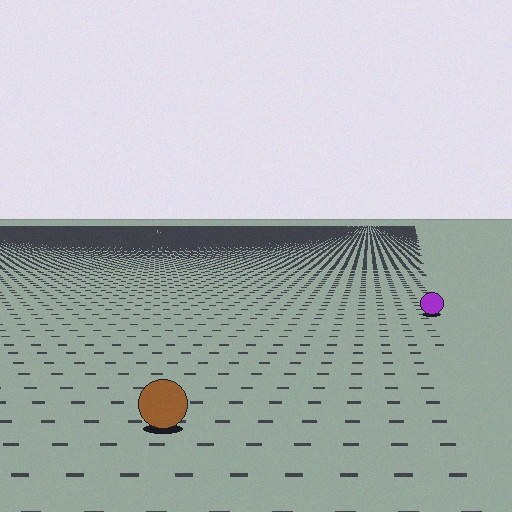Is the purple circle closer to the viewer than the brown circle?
No. The brown circle is closer — you can tell from the texture gradient: the ground texture is coarser near it.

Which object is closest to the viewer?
The brown circle is closest. The texture marks near it are larger and more spread out.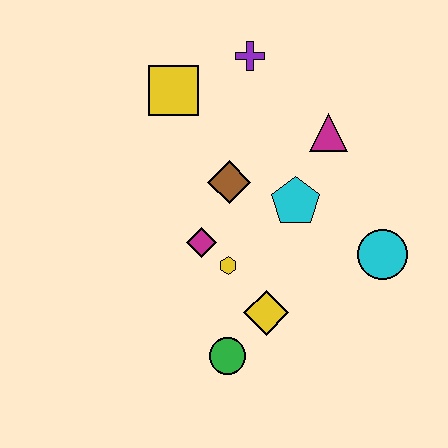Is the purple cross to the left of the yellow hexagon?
No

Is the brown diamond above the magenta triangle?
No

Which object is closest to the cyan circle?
The cyan pentagon is closest to the cyan circle.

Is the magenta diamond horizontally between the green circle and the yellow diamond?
No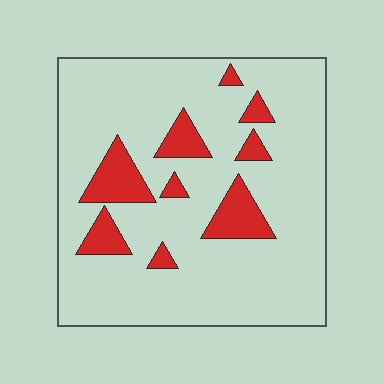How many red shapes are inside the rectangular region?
9.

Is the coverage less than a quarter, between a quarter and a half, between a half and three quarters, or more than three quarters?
Less than a quarter.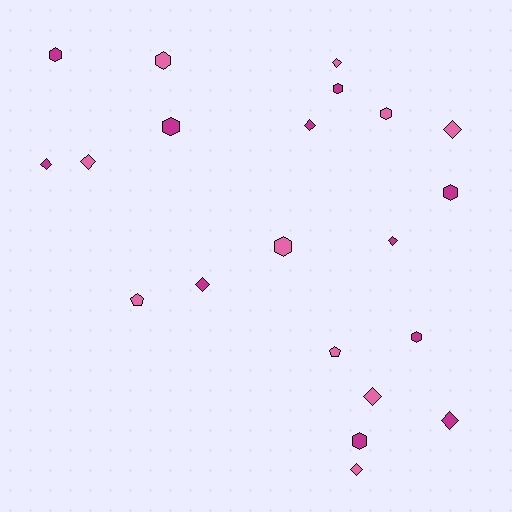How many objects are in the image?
There are 21 objects.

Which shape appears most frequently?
Diamond, with 10 objects.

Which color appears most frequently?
Magenta, with 11 objects.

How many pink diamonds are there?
There are 5 pink diamonds.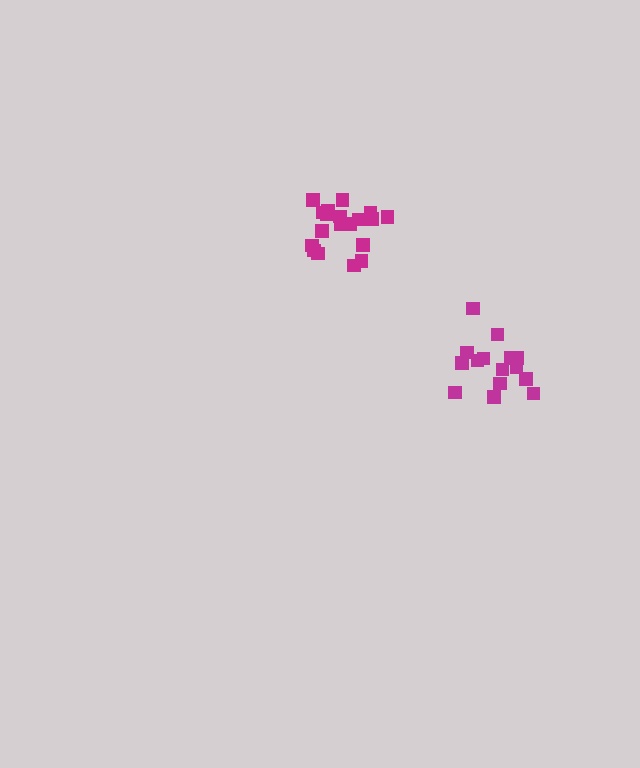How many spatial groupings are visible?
There are 2 spatial groupings.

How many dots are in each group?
Group 1: 16 dots, Group 2: 19 dots (35 total).